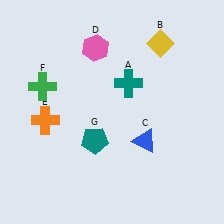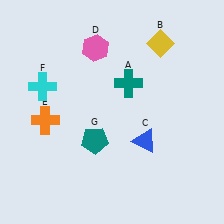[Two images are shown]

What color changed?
The cross (F) changed from green in Image 1 to cyan in Image 2.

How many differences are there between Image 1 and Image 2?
There is 1 difference between the two images.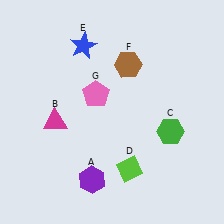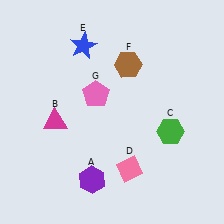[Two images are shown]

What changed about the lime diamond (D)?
In Image 1, D is lime. In Image 2, it changed to pink.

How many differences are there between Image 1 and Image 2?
There is 1 difference between the two images.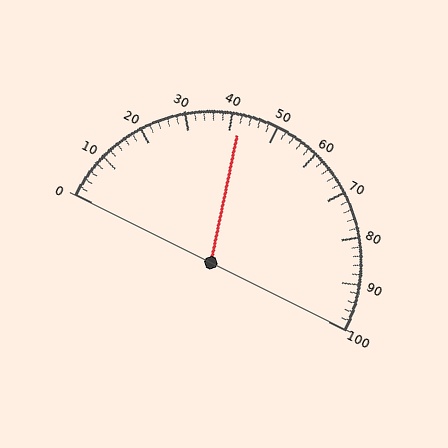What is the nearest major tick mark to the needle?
The nearest major tick mark is 40.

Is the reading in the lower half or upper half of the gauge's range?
The reading is in the lower half of the range (0 to 100).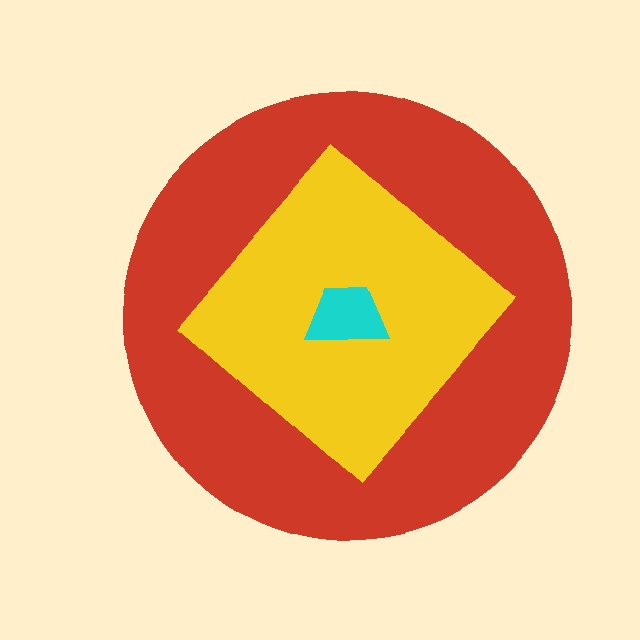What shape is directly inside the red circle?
The yellow diamond.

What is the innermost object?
The cyan trapezoid.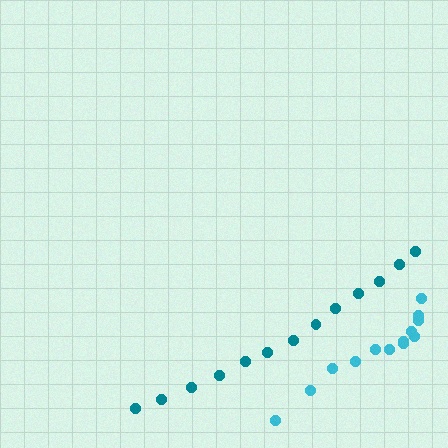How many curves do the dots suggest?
There are 2 distinct paths.